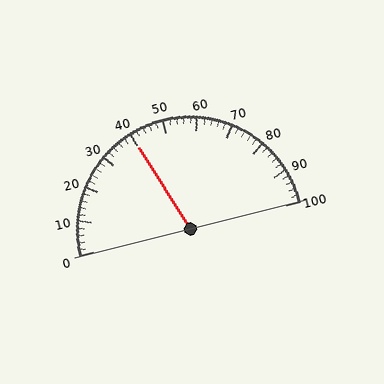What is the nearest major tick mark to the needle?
The nearest major tick mark is 40.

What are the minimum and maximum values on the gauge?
The gauge ranges from 0 to 100.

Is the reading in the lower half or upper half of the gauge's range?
The reading is in the lower half of the range (0 to 100).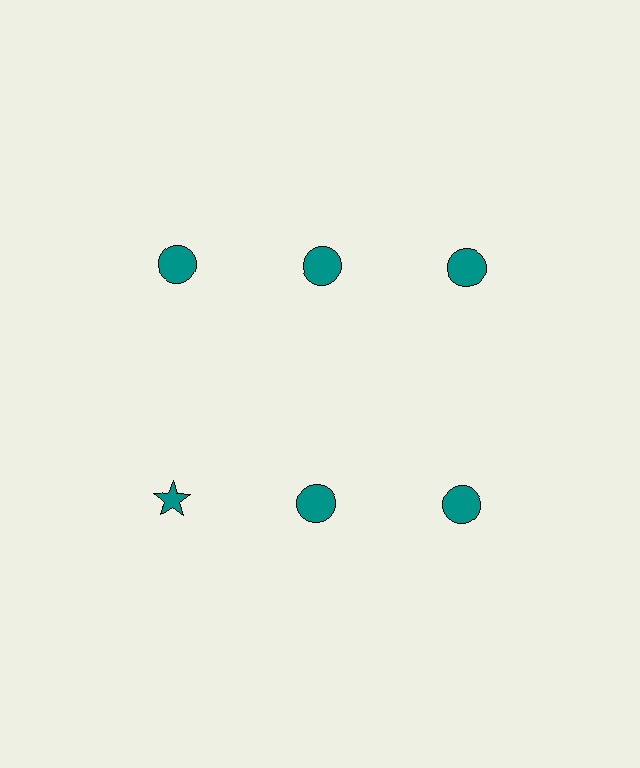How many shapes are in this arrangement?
There are 6 shapes arranged in a grid pattern.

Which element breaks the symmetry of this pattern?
The teal star in the second row, leftmost column breaks the symmetry. All other shapes are teal circles.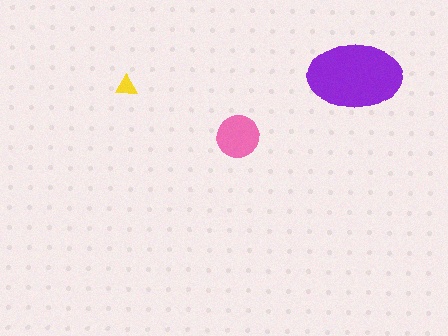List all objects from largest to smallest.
The purple ellipse, the pink circle, the yellow triangle.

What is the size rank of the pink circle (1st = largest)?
2nd.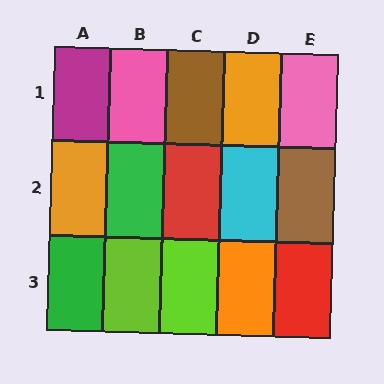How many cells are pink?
2 cells are pink.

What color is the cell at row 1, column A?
Magenta.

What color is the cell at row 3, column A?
Green.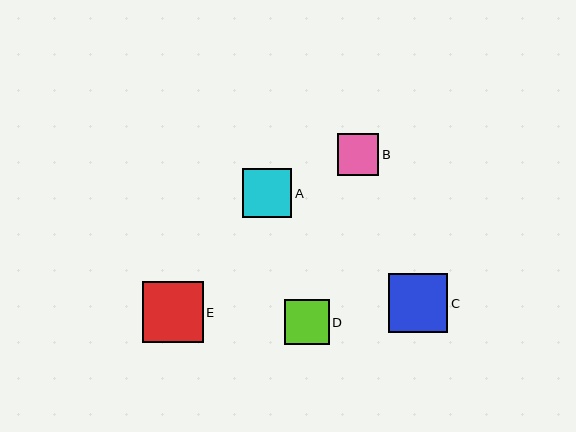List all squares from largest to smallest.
From largest to smallest: E, C, A, D, B.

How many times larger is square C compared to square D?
Square C is approximately 1.3 times the size of square D.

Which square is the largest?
Square E is the largest with a size of approximately 61 pixels.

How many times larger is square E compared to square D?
Square E is approximately 1.4 times the size of square D.